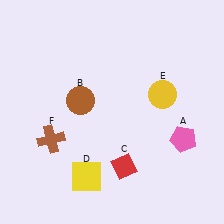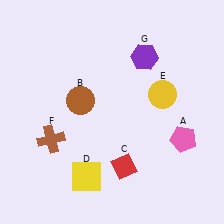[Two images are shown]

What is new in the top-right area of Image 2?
A purple hexagon (G) was added in the top-right area of Image 2.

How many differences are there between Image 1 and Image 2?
There is 1 difference between the two images.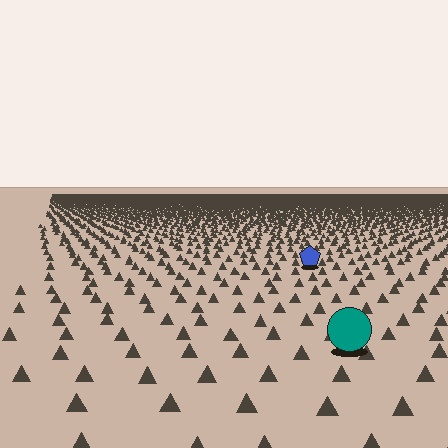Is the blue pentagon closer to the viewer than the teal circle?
No. The teal circle is closer — you can tell from the texture gradient: the ground texture is coarser near it.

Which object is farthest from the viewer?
The blue pentagon is farthest from the viewer. It appears smaller and the ground texture around it is denser.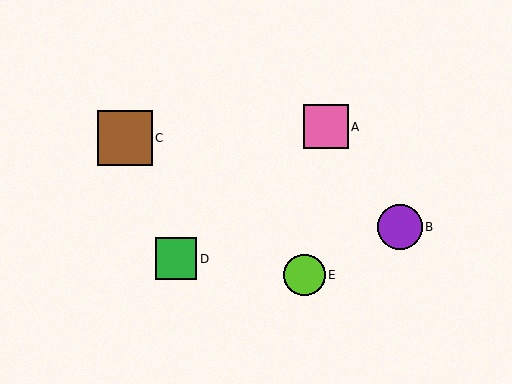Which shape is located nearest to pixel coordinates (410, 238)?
The purple circle (labeled B) at (400, 227) is nearest to that location.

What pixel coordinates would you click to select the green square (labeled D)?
Click at (176, 259) to select the green square D.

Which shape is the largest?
The brown square (labeled C) is the largest.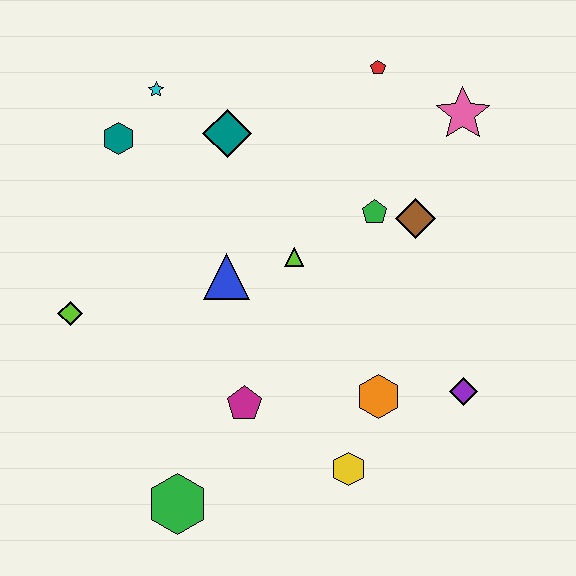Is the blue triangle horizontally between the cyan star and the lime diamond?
No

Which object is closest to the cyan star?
The teal hexagon is closest to the cyan star.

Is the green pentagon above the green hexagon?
Yes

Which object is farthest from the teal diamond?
The green hexagon is farthest from the teal diamond.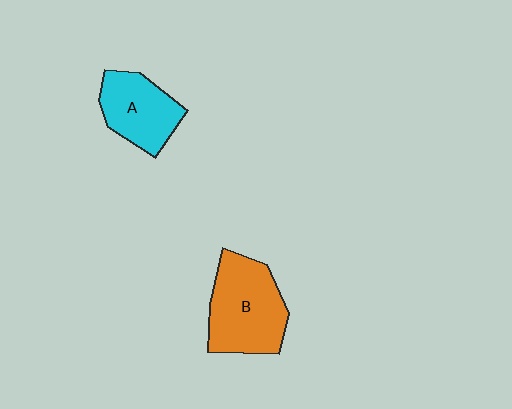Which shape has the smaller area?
Shape A (cyan).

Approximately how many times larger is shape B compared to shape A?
Approximately 1.4 times.